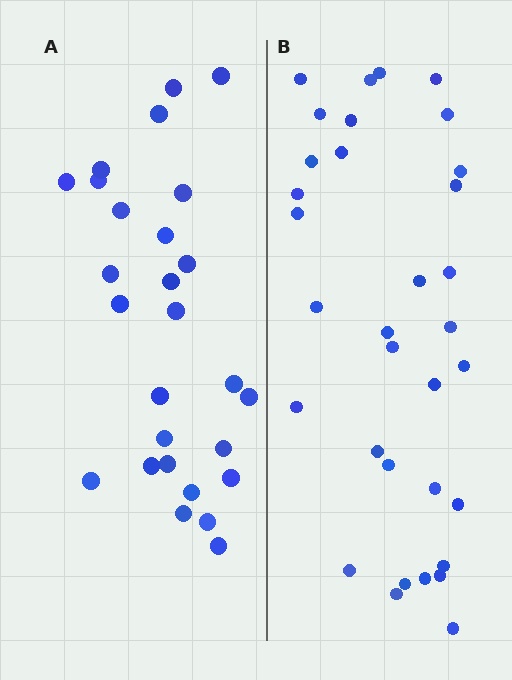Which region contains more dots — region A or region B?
Region B (the right region) has more dots.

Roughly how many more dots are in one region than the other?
Region B has about 6 more dots than region A.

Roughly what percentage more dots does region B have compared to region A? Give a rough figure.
About 20% more.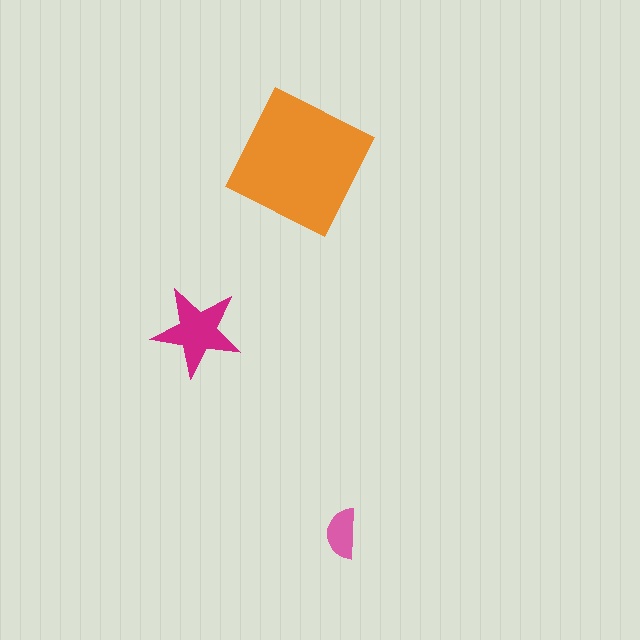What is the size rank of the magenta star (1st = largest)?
2nd.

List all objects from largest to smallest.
The orange square, the magenta star, the pink semicircle.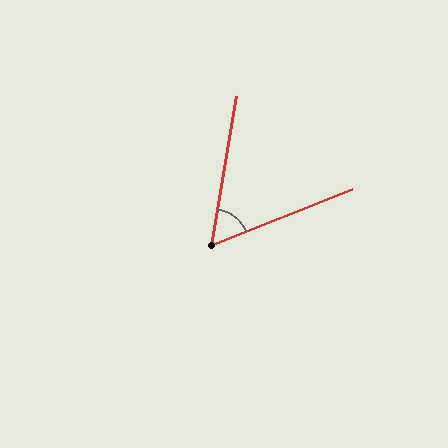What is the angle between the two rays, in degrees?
Approximately 59 degrees.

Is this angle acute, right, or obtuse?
It is acute.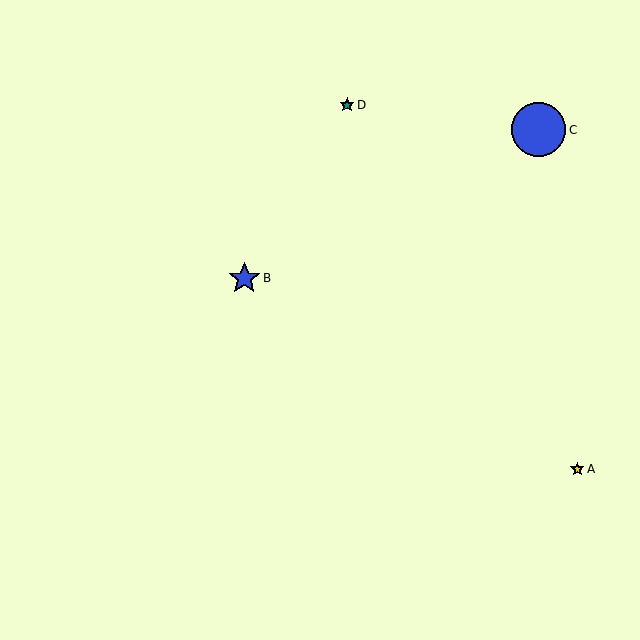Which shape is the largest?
The blue circle (labeled C) is the largest.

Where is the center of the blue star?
The center of the blue star is at (244, 278).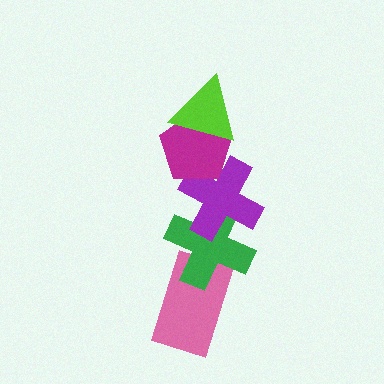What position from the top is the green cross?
The green cross is 4th from the top.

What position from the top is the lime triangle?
The lime triangle is 1st from the top.